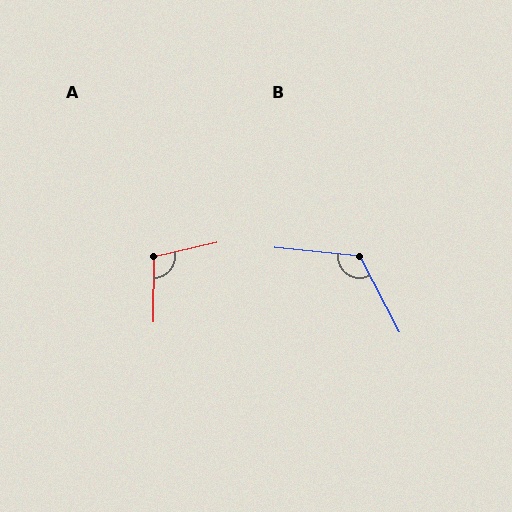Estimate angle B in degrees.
Approximately 123 degrees.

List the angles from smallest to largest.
A (103°), B (123°).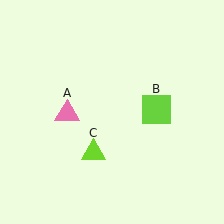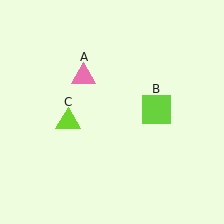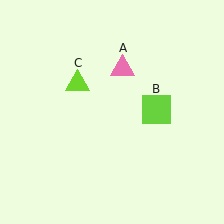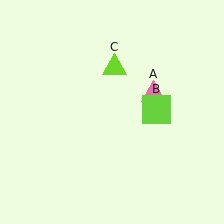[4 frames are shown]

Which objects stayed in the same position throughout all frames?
Lime square (object B) remained stationary.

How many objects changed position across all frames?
2 objects changed position: pink triangle (object A), lime triangle (object C).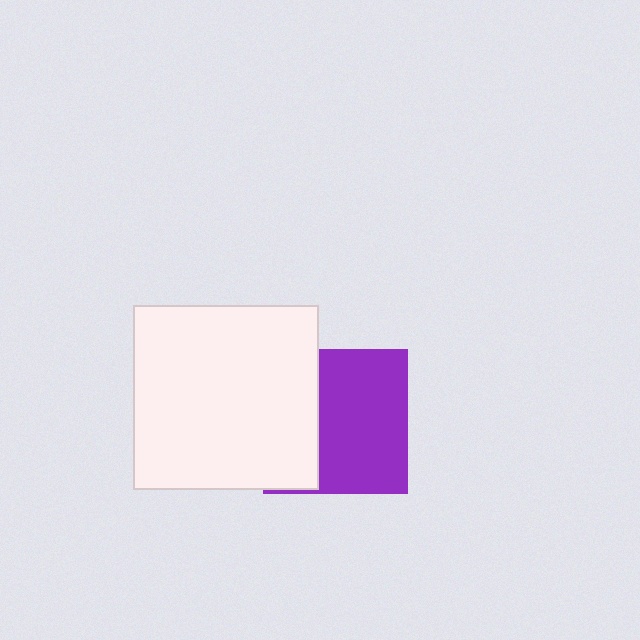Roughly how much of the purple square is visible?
About half of it is visible (roughly 62%).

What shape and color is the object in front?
The object in front is a white square.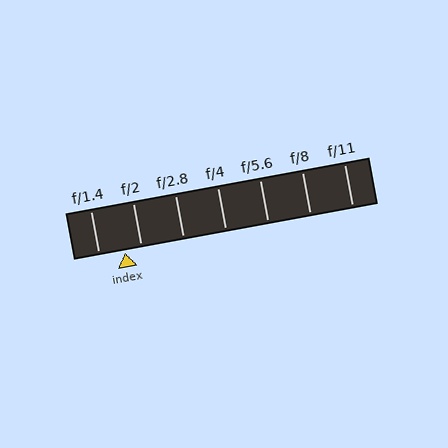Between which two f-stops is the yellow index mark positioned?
The index mark is between f/1.4 and f/2.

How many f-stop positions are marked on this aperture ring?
There are 7 f-stop positions marked.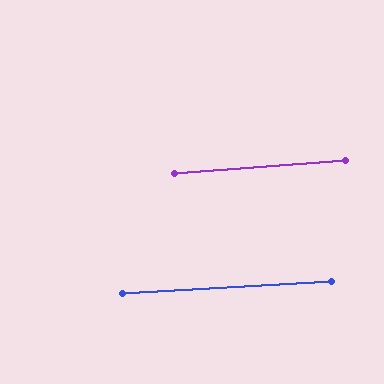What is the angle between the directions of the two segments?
Approximately 1 degree.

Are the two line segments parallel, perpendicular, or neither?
Parallel — their directions differ by only 1.1°.